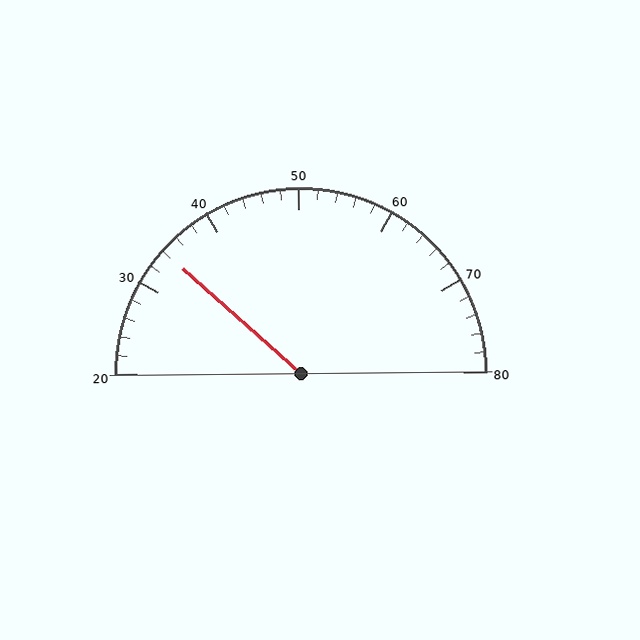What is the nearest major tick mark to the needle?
The nearest major tick mark is 30.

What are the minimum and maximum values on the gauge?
The gauge ranges from 20 to 80.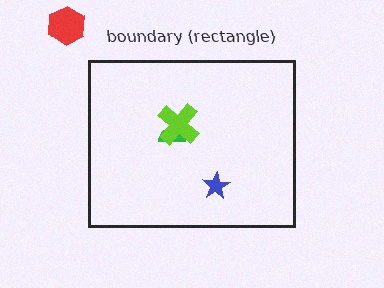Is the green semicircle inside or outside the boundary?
Inside.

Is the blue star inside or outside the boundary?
Inside.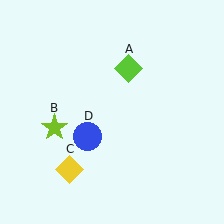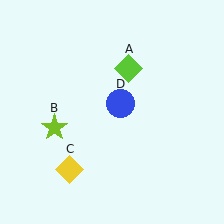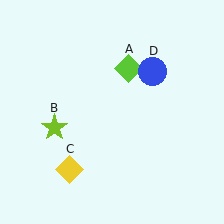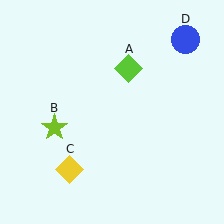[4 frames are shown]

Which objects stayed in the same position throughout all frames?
Lime diamond (object A) and lime star (object B) and yellow diamond (object C) remained stationary.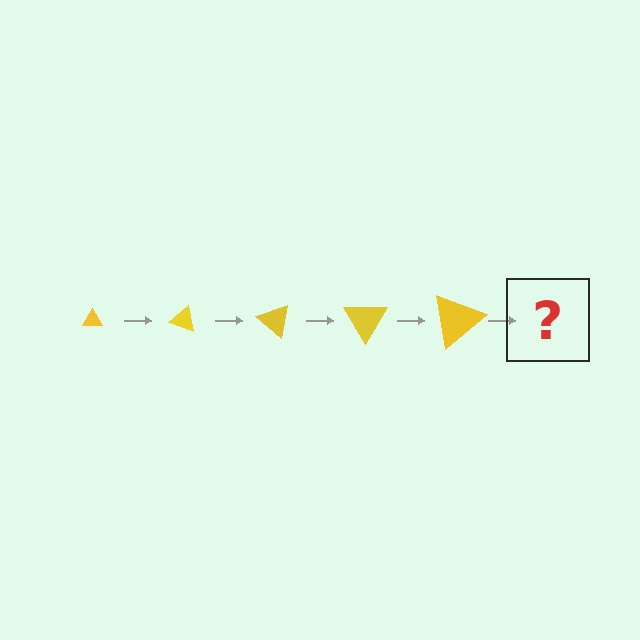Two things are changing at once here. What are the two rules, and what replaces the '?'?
The two rules are that the triangle grows larger each step and it rotates 20 degrees each step. The '?' should be a triangle, larger than the previous one and rotated 100 degrees from the start.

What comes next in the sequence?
The next element should be a triangle, larger than the previous one and rotated 100 degrees from the start.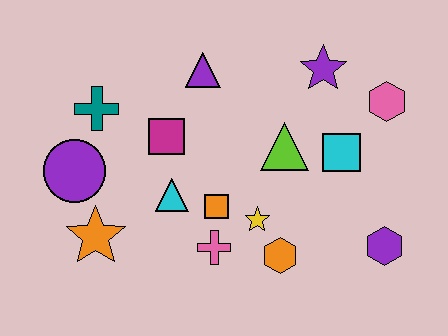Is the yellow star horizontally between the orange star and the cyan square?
Yes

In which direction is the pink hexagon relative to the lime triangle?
The pink hexagon is to the right of the lime triangle.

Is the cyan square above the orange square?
Yes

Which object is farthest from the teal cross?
The purple hexagon is farthest from the teal cross.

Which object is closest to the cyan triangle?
The orange square is closest to the cyan triangle.